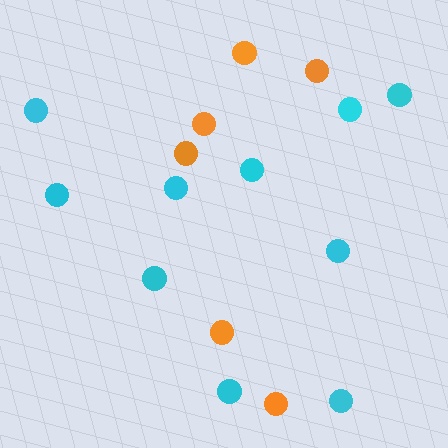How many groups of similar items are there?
There are 2 groups: one group of cyan circles (10) and one group of orange circles (6).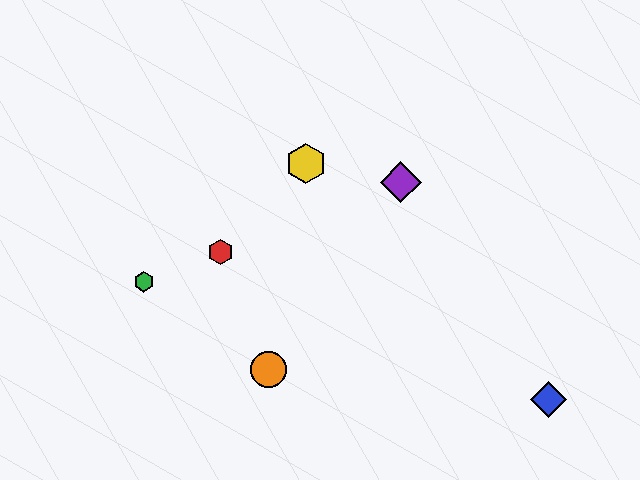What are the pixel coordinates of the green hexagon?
The green hexagon is at (144, 282).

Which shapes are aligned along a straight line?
The red hexagon, the green hexagon, the purple diamond are aligned along a straight line.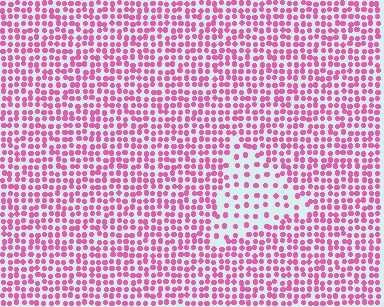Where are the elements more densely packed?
The elements are more densely packed outside the triangle boundary.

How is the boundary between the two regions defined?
The boundary is defined by a change in element density (approximately 2.2x ratio). All elements are the same color, size, and shape.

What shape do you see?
I see a triangle.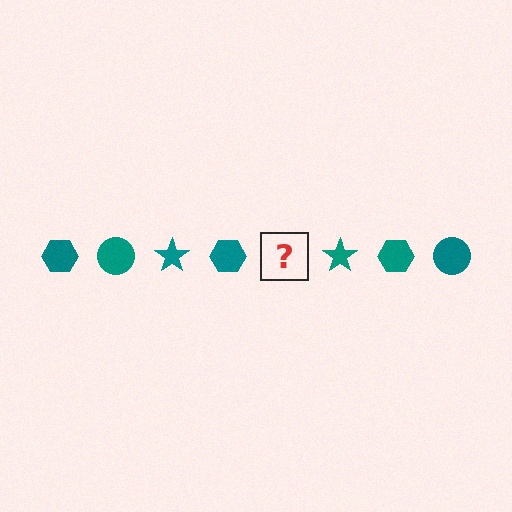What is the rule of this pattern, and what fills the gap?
The rule is that the pattern cycles through hexagon, circle, star shapes in teal. The gap should be filled with a teal circle.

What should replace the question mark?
The question mark should be replaced with a teal circle.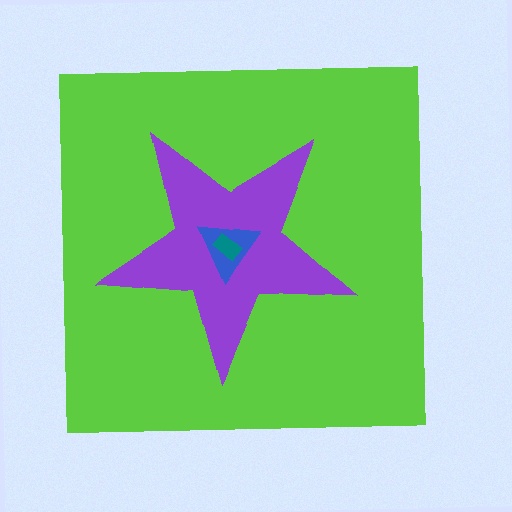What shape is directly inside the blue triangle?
The teal rectangle.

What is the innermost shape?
The teal rectangle.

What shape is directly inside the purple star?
The blue triangle.